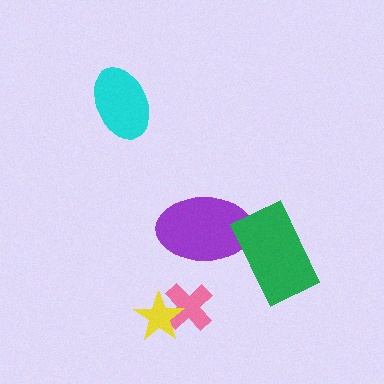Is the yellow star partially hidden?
No, no other shape covers it.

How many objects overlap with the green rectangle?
1 object overlaps with the green rectangle.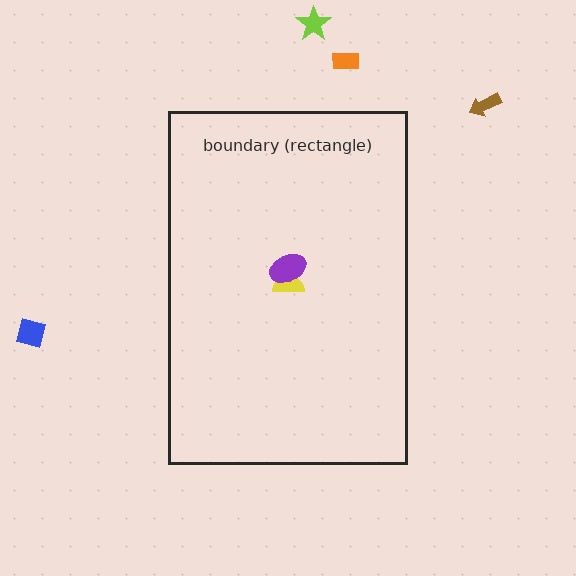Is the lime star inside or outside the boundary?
Outside.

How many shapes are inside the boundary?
2 inside, 4 outside.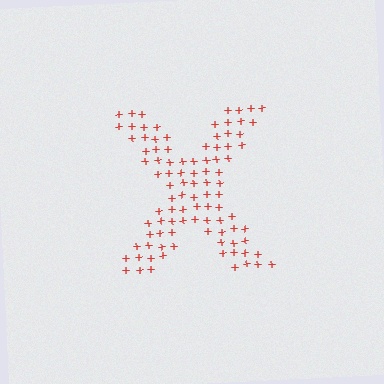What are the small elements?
The small elements are plus signs.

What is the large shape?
The large shape is the letter X.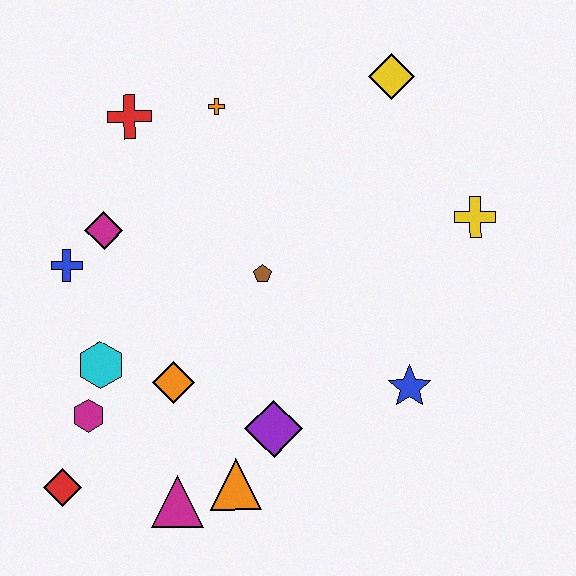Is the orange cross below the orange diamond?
No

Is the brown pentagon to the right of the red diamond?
Yes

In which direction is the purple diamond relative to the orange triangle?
The purple diamond is above the orange triangle.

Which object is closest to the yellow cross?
The yellow diamond is closest to the yellow cross.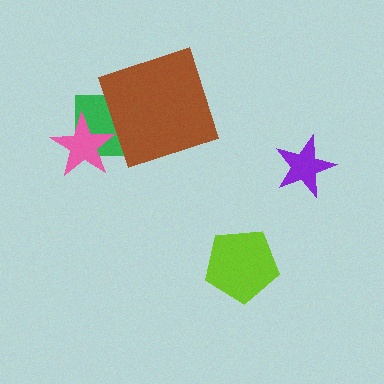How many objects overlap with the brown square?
1 object overlaps with the brown square.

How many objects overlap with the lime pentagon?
0 objects overlap with the lime pentagon.